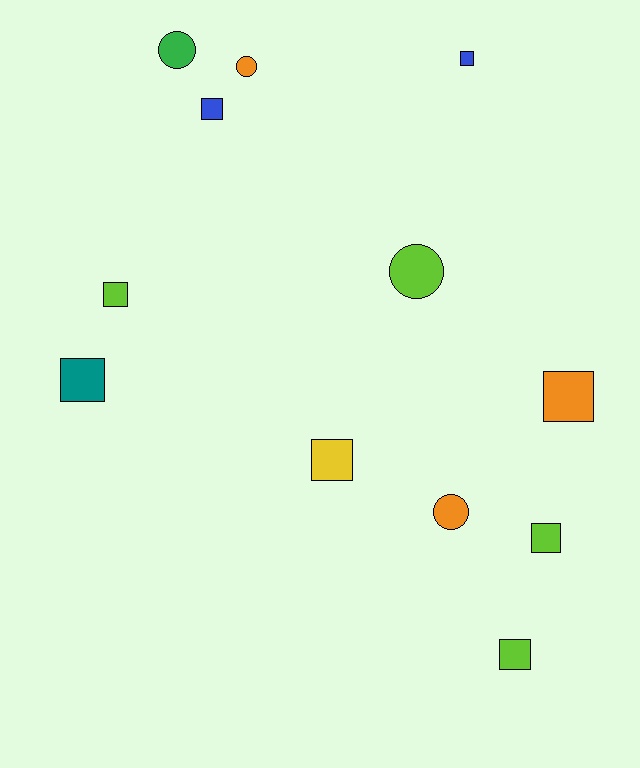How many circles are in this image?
There are 4 circles.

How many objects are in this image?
There are 12 objects.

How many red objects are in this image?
There are no red objects.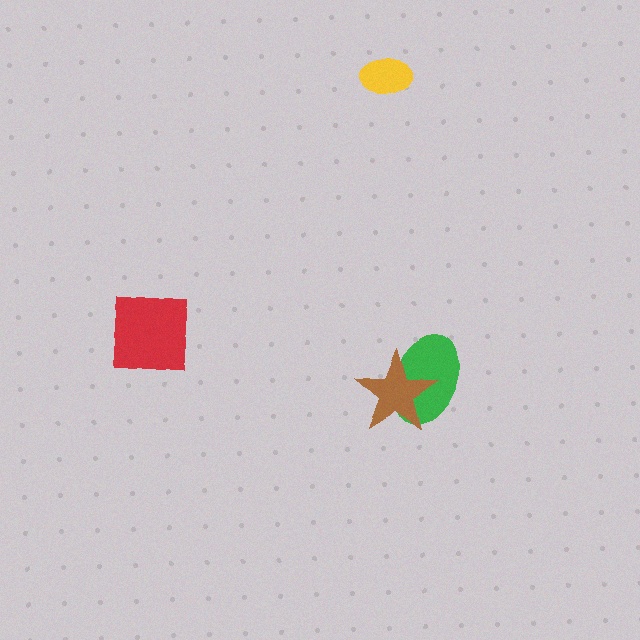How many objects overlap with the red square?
0 objects overlap with the red square.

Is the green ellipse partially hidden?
Yes, it is partially covered by another shape.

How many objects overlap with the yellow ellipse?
0 objects overlap with the yellow ellipse.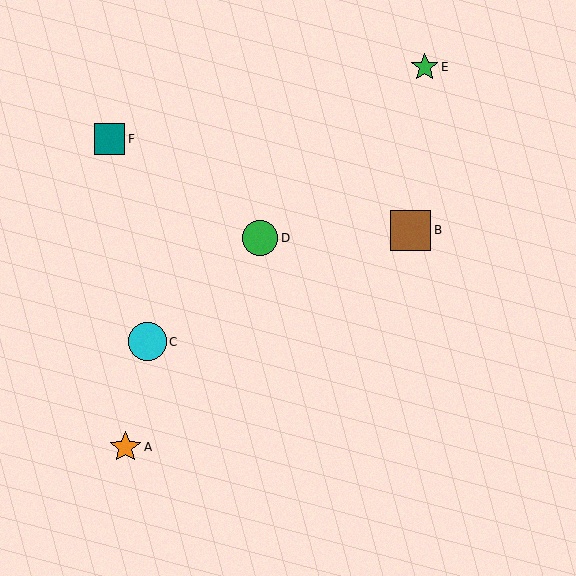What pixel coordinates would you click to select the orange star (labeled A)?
Click at (125, 447) to select the orange star A.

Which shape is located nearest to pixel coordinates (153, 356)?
The cyan circle (labeled C) at (147, 342) is nearest to that location.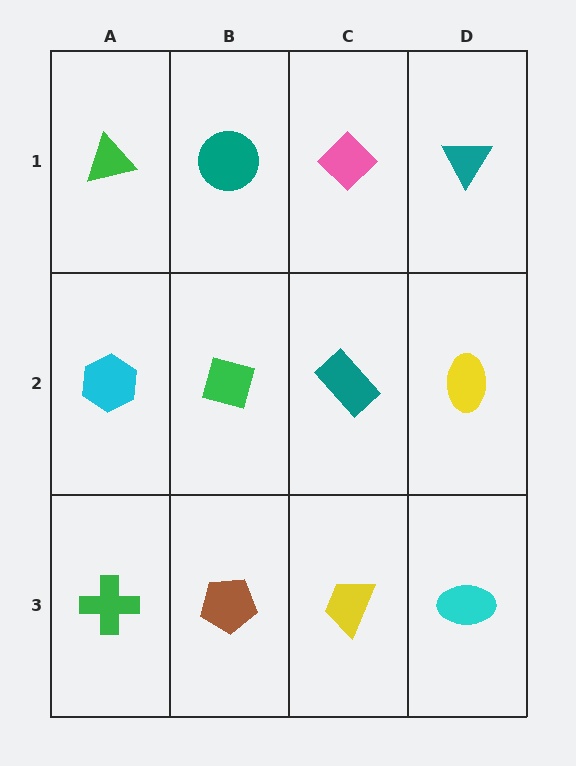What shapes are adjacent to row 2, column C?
A pink diamond (row 1, column C), a yellow trapezoid (row 3, column C), a green square (row 2, column B), a yellow ellipse (row 2, column D).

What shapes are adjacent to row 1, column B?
A green square (row 2, column B), a green triangle (row 1, column A), a pink diamond (row 1, column C).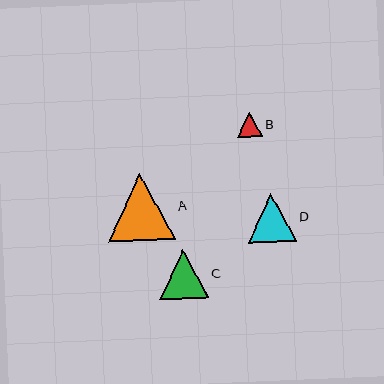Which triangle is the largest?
Triangle A is the largest with a size of approximately 67 pixels.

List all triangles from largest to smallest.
From largest to smallest: A, C, D, B.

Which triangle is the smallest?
Triangle B is the smallest with a size of approximately 25 pixels.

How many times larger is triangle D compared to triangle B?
Triangle D is approximately 2.0 times the size of triangle B.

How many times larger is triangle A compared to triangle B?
Triangle A is approximately 2.7 times the size of triangle B.